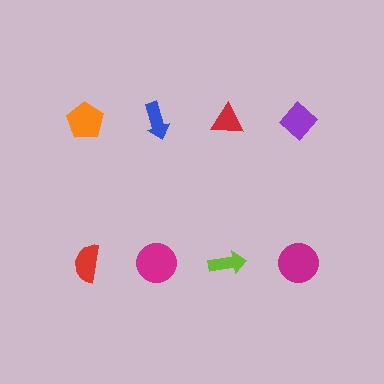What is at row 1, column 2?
A blue arrow.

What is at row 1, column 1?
An orange pentagon.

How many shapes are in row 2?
4 shapes.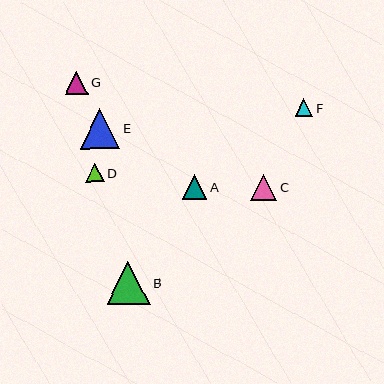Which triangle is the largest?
Triangle B is the largest with a size of approximately 44 pixels.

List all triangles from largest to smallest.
From largest to smallest: B, E, C, A, G, D, F.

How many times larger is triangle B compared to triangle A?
Triangle B is approximately 1.8 times the size of triangle A.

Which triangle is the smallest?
Triangle F is the smallest with a size of approximately 18 pixels.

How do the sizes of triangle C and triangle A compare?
Triangle C and triangle A are approximately the same size.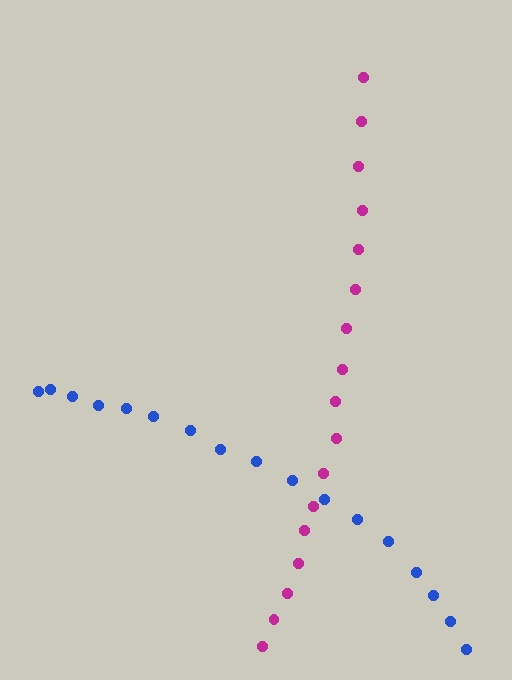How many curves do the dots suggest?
There are 2 distinct paths.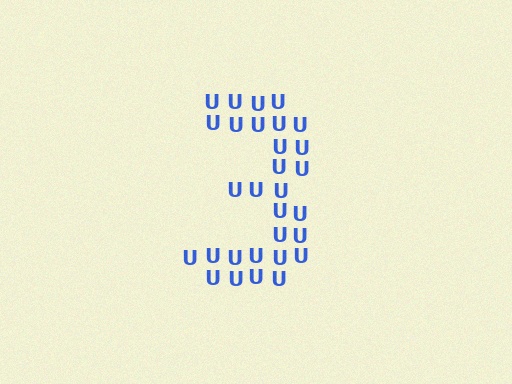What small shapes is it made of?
It is made of small letter U's.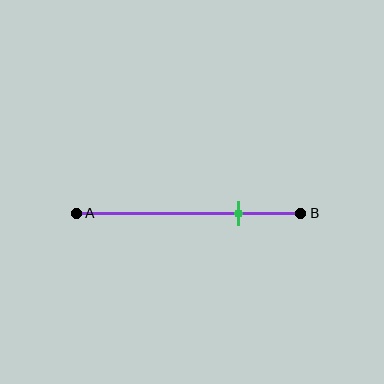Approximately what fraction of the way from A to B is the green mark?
The green mark is approximately 70% of the way from A to B.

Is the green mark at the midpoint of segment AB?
No, the mark is at about 70% from A, not at the 50% midpoint.